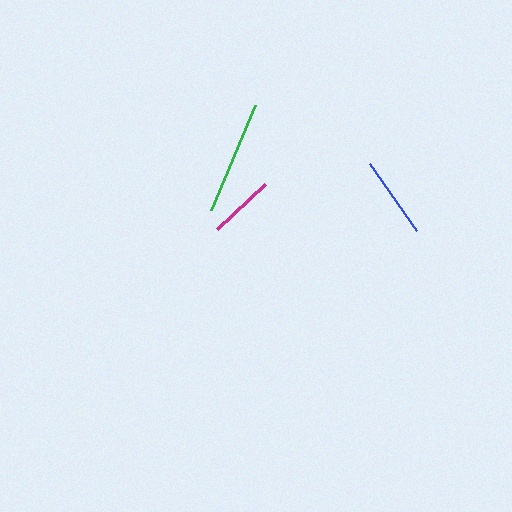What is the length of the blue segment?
The blue segment is approximately 82 pixels long.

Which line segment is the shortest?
The magenta line is the shortest at approximately 66 pixels.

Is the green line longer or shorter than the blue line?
The green line is longer than the blue line.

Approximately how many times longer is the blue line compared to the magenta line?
The blue line is approximately 1.2 times the length of the magenta line.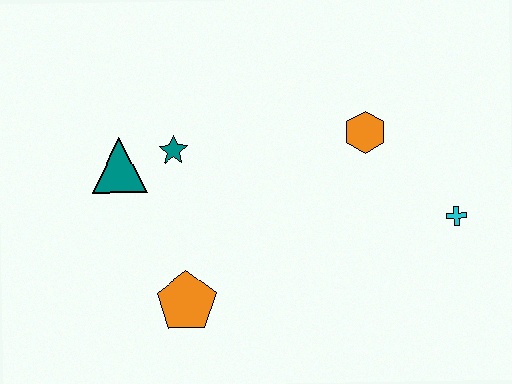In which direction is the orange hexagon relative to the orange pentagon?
The orange hexagon is to the right of the orange pentagon.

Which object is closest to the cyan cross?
The orange hexagon is closest to the cyan cross.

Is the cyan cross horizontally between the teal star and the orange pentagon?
No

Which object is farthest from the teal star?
The cyan cross is farthest from the teal star.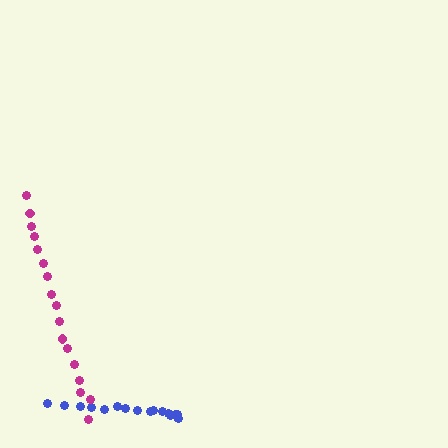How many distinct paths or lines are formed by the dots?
There are 2 distinct paths.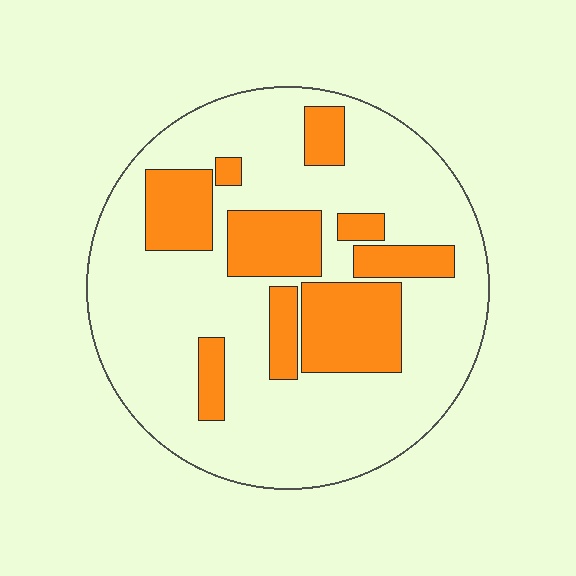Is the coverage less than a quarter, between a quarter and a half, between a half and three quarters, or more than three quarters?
Between a quarter and a half.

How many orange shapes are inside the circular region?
9.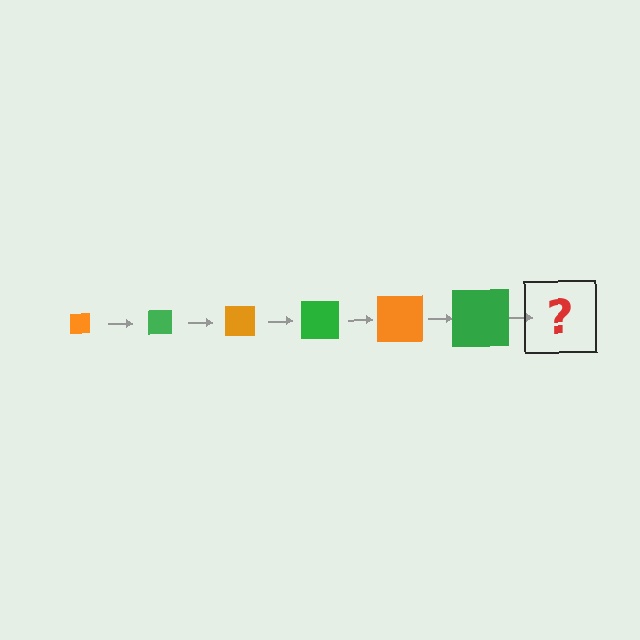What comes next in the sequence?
The next element should be an orange square, larger than the previous one.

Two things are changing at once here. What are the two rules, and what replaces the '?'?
The two rules are that the square grows larger each step and the color cycles through orange and green. The '?' should be an orange square, larger than the previous one.